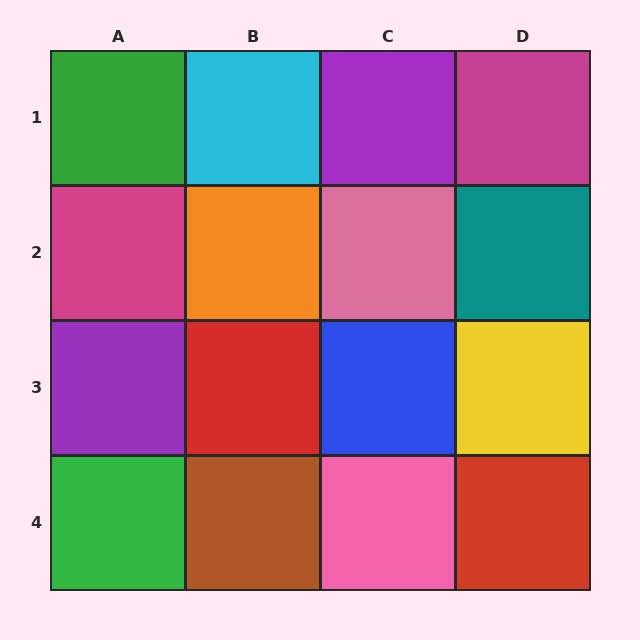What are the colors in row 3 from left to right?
Purple, red, blue, yellow.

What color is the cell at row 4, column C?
Pink.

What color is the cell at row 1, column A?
Green.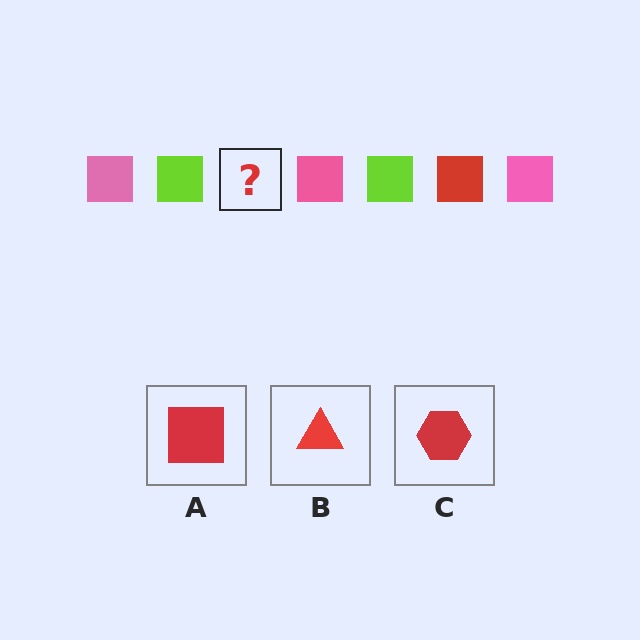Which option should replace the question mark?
Option A.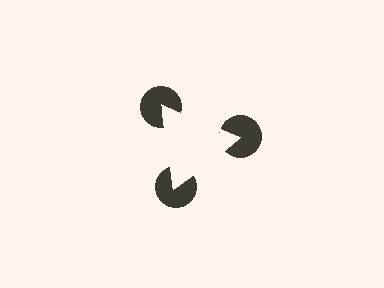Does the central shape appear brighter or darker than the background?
It typically appears slightly brighter than the background, even though no actual brightness change is drawn.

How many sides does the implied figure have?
3 sides.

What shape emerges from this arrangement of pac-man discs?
An illusory triangle — its edges are inferred from the aligned wedge cuts in the pac-man discs, not physically drawn.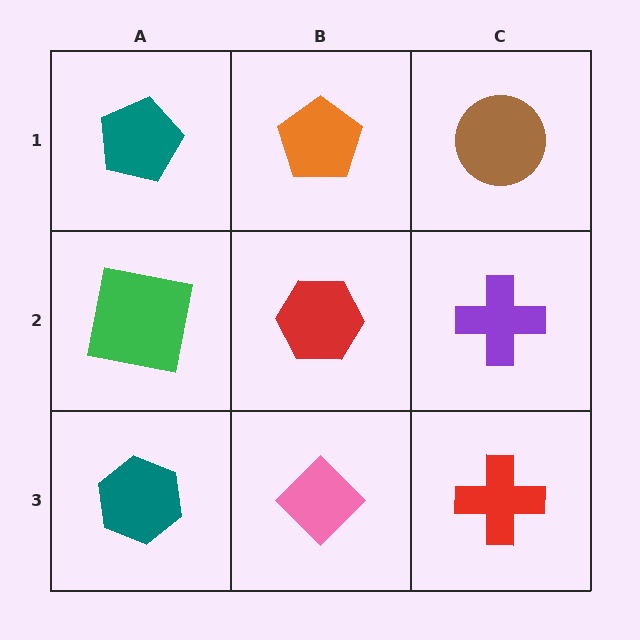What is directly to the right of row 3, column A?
A pink diamond.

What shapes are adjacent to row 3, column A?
A green square (row 2, column A), a pink diamond (row 3, column B).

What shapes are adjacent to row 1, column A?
A green square (row 2, column A), an orange pentagon (row 1, column B).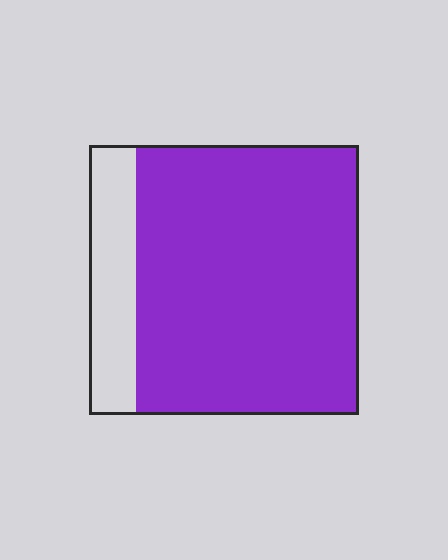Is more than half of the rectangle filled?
Yes.